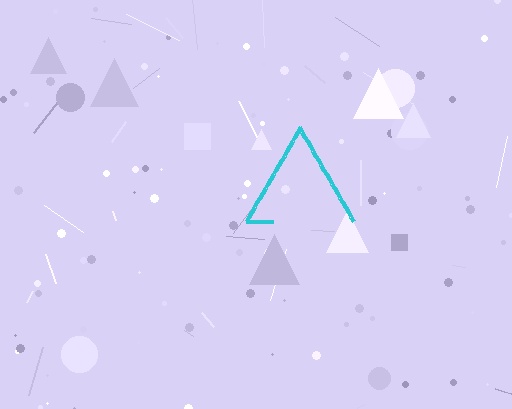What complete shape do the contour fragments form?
The contour fragments form a triangle.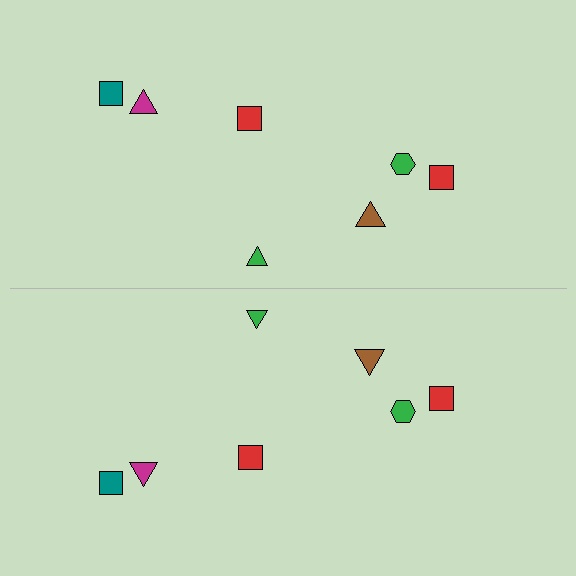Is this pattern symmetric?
Yes, this pattern has bilateral (reflection) symmetry.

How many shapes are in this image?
There are 14 shapes in this image.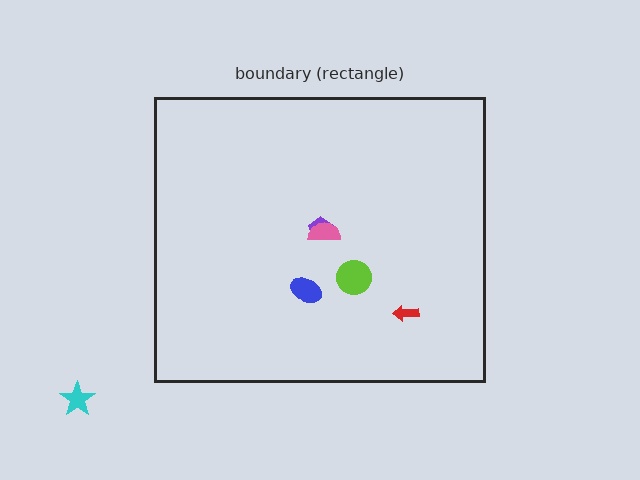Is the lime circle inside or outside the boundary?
Inside.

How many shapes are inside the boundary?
5 inside, 1 outside.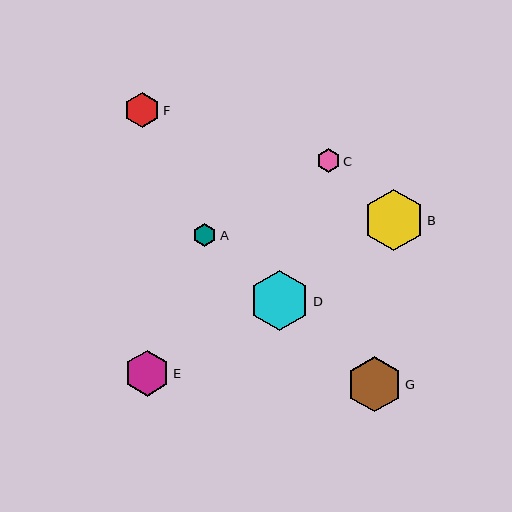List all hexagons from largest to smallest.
From largest to smallest: B, D, G, E, F, A, C.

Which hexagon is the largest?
Hexagon B is the largest with a size of approximately 61 pixels.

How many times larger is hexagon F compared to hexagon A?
Hexagon F is approximately 1.5 times the size of hexagon A.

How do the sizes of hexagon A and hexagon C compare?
Hexagon A and hexagon C are approximately the same size.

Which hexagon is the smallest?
Hexagon C is the smallest with a size of approximately 23 pixels.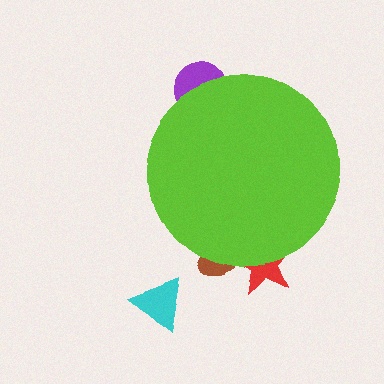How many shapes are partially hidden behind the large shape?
3 shapes are partially hidden.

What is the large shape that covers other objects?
A lime circle.